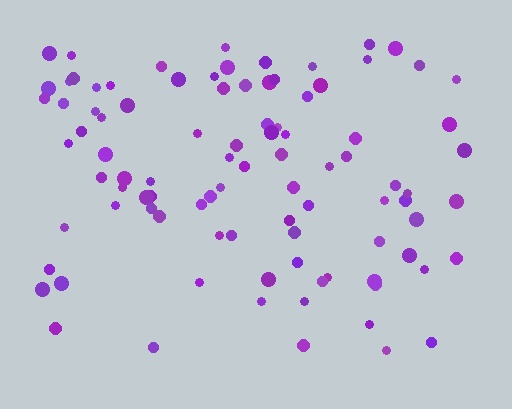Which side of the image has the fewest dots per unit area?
The bottom.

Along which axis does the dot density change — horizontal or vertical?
Vertical.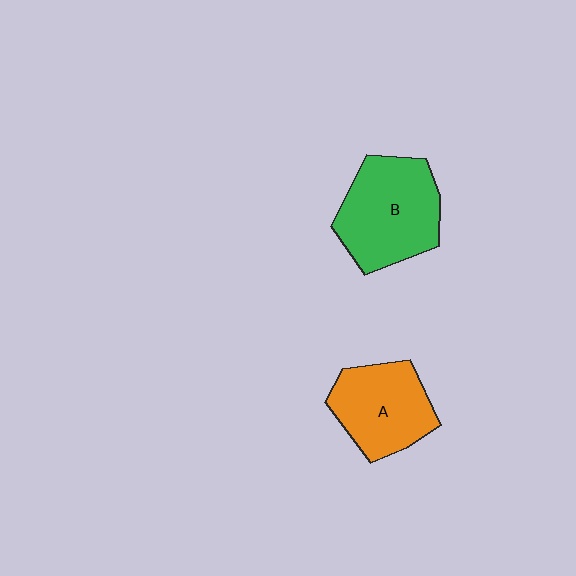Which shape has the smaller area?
Shape A (orange).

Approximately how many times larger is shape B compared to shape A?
Approximately 1.2 times.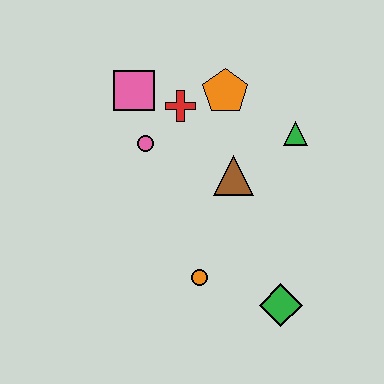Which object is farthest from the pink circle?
The green diamond is farthest from the pink circle.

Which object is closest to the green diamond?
The orange circle is closest to the green diamond.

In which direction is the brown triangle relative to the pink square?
The brown triangle is to the right of the pink square.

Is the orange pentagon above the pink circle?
Yes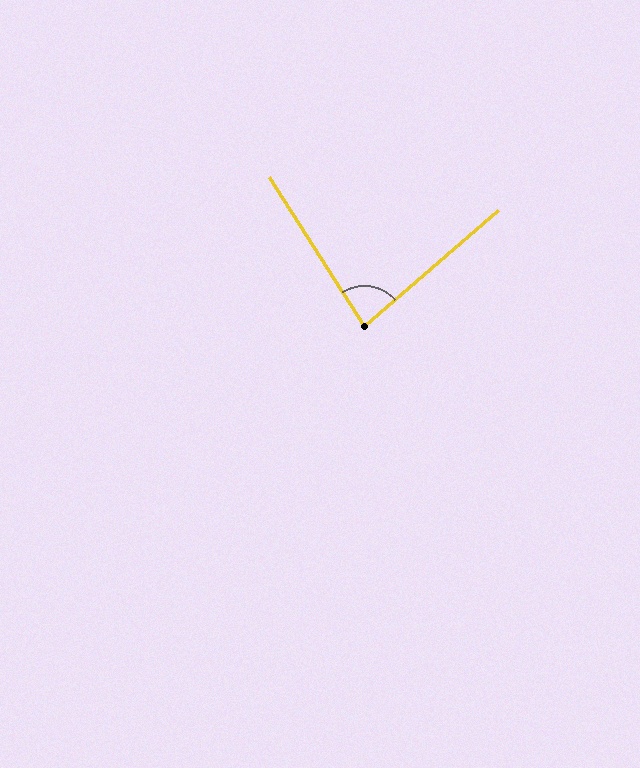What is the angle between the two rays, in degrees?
Approximately 82 degrees.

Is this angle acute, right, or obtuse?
It is acute.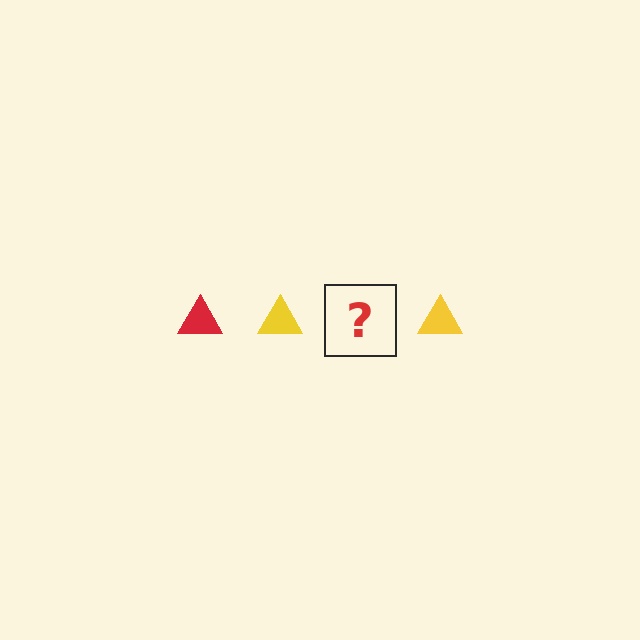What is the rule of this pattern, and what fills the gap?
The rule is that the pattern cycles through red, yellow triangles. The gap should be filled with a red triangle.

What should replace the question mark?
The question mark should be replaced with a red triangle.